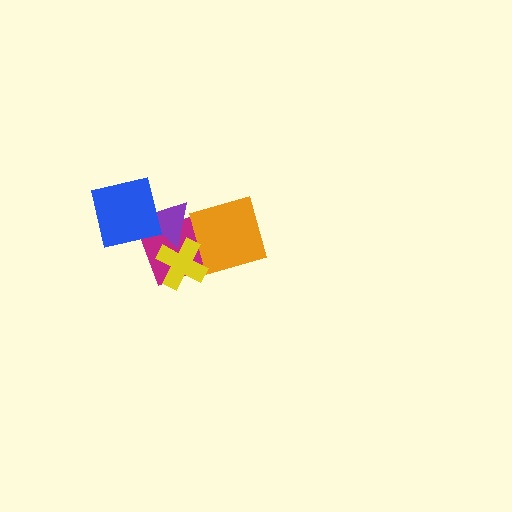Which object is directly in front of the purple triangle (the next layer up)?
The blue square is directly in front of the purple triangle.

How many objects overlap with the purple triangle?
4 objects overlap with the purple triangle.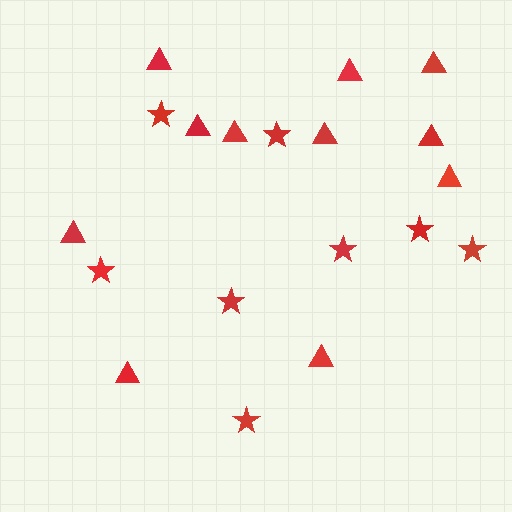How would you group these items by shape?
There are 2 groups: one group of triangles (11) and one group of stars (8).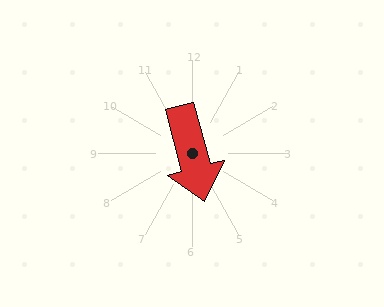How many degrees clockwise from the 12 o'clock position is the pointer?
Approximately 165 degrees.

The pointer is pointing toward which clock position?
Roughly 6 o'clock.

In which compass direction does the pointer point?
South.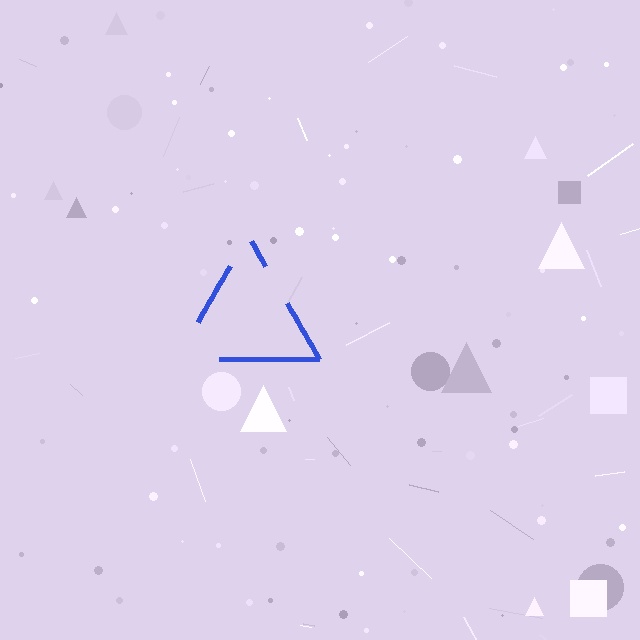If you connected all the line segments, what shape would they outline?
They would outline a triangle.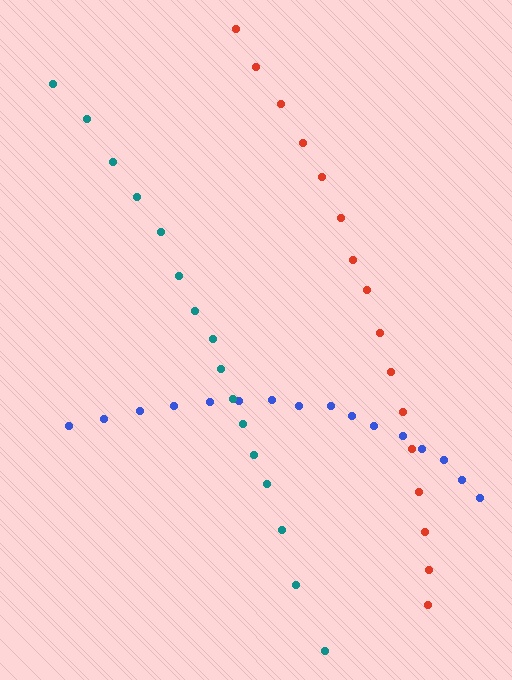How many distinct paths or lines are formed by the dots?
There are 3 distinct paths.